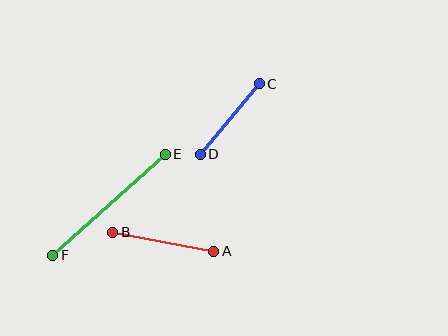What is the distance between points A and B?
The distance is approximately 103 pixels.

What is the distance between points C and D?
The distance is approximately 92 pixels.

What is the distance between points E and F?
The distance is approximately 151 pixels.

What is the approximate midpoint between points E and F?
The midpoint is at approximately (109, 205) pixels.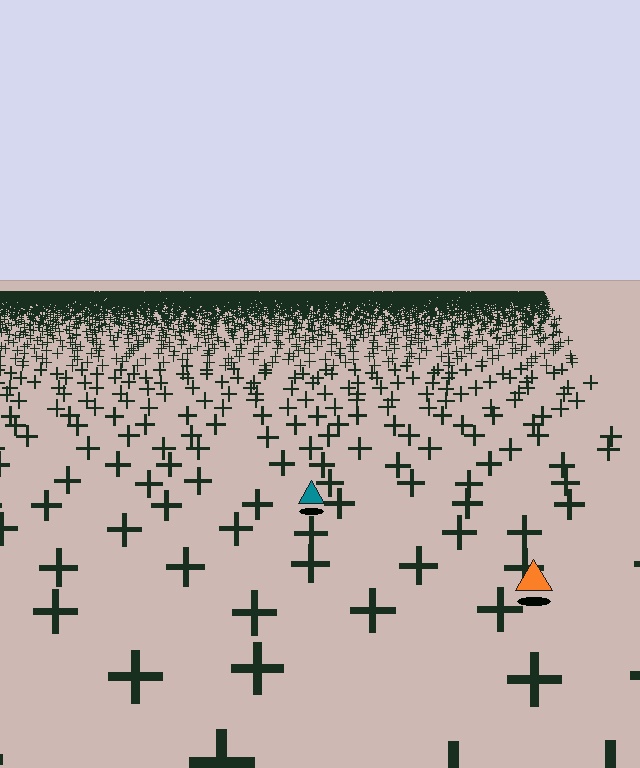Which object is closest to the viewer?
The orange triangle is closest. The texture marks near it are larger and more spread out.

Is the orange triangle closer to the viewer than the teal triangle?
Yes. The orange triangle is closer — you can tell from the texture gradient: the ground texture is coarser near it.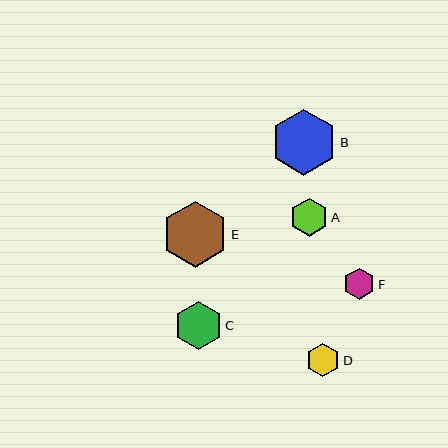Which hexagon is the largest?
Hexagon B is the largest with a size of approximately 66 pixels.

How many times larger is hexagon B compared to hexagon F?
Hexagon B is approximately 2.1 times the size of hexagon F.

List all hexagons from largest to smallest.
From largest to smallest: B, E, C, A, D, F.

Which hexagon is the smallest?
Hexagon F is the smallest with a size of approximately 31 pixels.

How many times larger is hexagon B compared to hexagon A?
Hexagon B is approximately 1.7 times the size of hexagon A.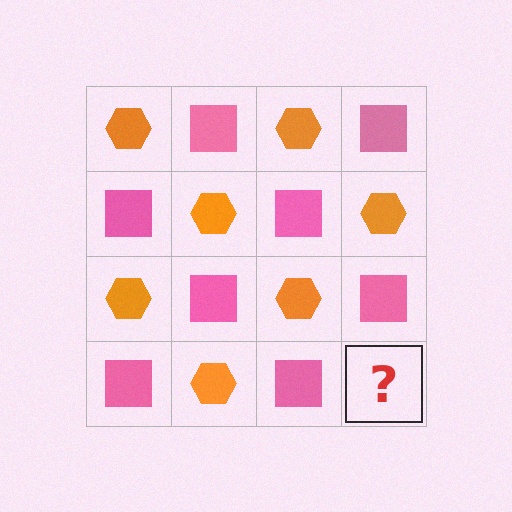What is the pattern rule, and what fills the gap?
The rule is that it alternates orange hexagon and pink square in a checkerboard pattern. The gap should be filled with an orange hexagon.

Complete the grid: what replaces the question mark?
The question mark should be replaced with an orange hexagon.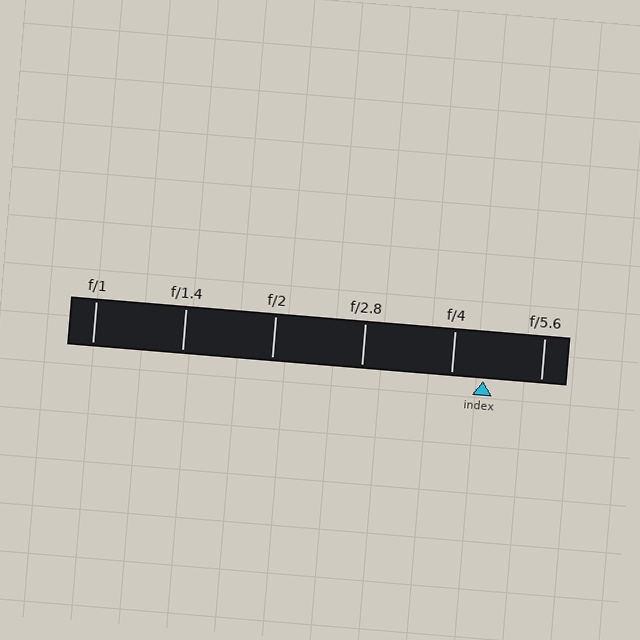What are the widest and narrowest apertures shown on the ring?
The widest aperture shown is f/1 and the narrowest is f/5.6.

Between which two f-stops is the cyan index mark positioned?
The index mark is between f/4 and f/5.6.